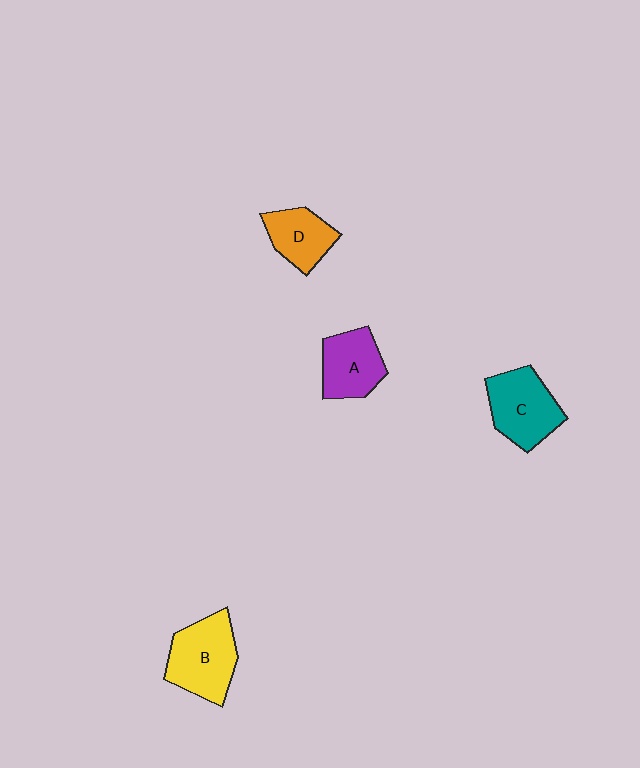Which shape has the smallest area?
Shape D (orange).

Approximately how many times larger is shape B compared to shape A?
Approximately 1.3 times.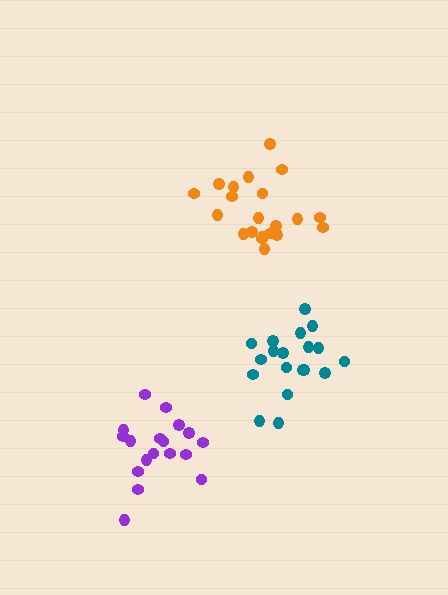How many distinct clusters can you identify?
There are 3 distinct clusters.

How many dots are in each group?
Group 1: 21 dots, Group 2: 19 dots, Group 3: 18 dots (58 total).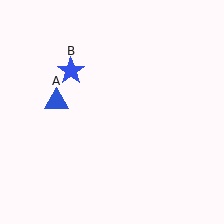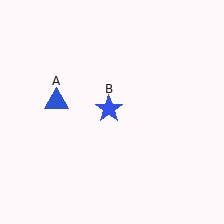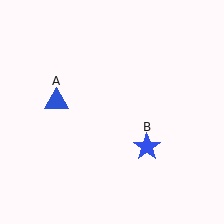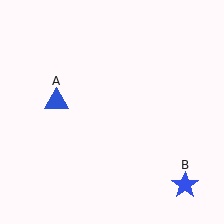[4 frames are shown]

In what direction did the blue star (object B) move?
The blue star (object B) moved down and to the right.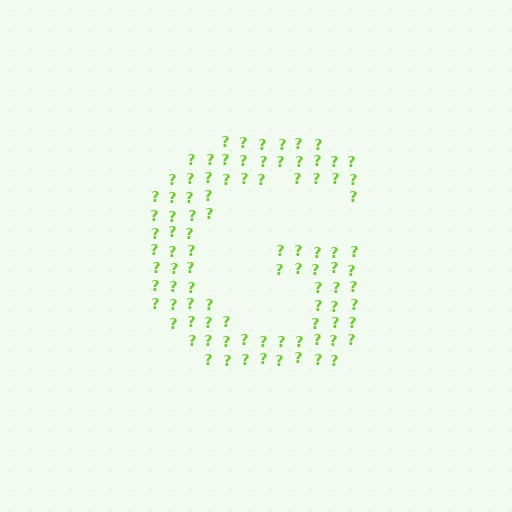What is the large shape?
The large shape is the letter G.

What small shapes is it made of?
It is made of small question marks.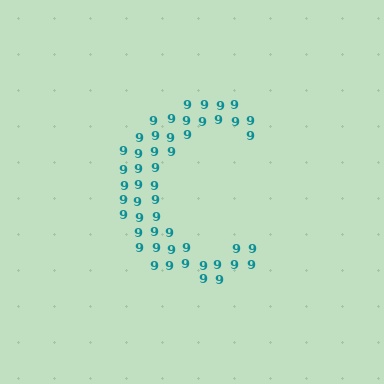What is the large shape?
The large shape is the letter C.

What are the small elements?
The small elements are digit 9's.